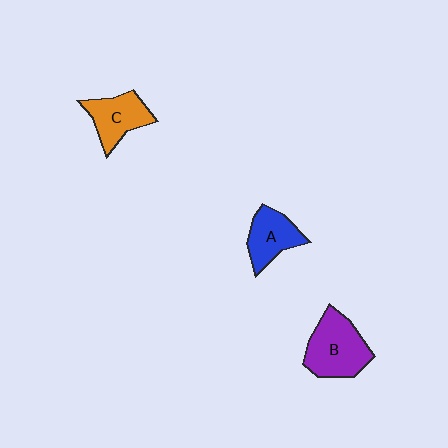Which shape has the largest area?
Shape B (purple).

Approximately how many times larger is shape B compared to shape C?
Approximately 1.3 times.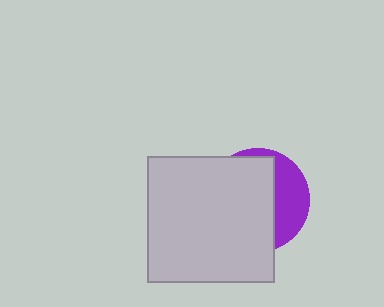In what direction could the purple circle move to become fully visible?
The purple circle could move right. That would shift it out from behind the light gray square entirely.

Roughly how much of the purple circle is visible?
A small part of it is visible (roughly 32%).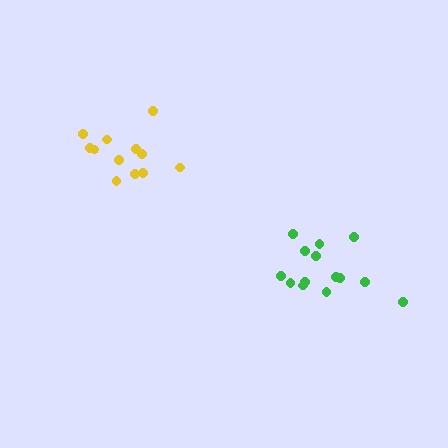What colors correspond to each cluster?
The clusters are colored: green, yellow.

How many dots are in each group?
Group 1: 14 dots, Group 2: 12 dots (26 total).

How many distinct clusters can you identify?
There are 2 distinct clusters.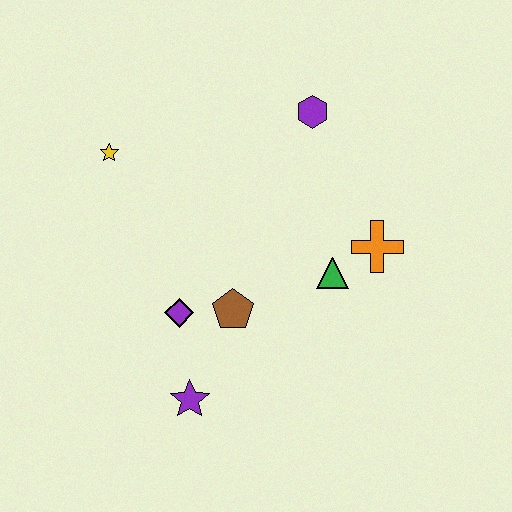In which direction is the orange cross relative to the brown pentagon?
The orange cross is to the right of the brown pentagon.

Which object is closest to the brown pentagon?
The purple diamond is closest to the brown pentagon.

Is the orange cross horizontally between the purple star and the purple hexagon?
No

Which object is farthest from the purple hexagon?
The purple star is farthest from the purple hexagon.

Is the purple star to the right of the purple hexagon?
No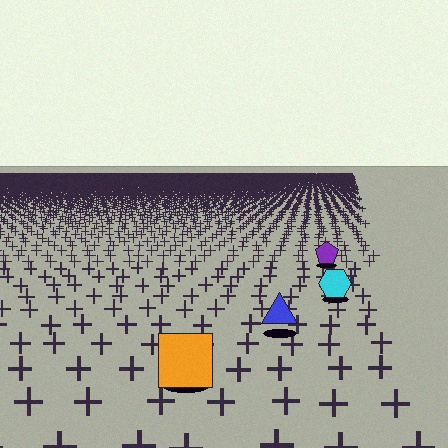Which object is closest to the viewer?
The orange square is closest. The texture marks near it are larger and more spread out.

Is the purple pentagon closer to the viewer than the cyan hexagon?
No. The cyan hexagon is closer — you can tell from the texture gradient: the ground texture is coarser near it.